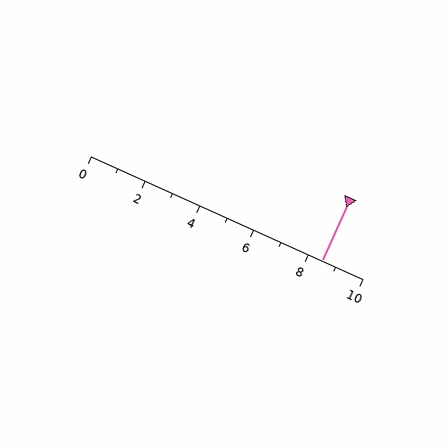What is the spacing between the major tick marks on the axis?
The major ticks are spaced 2 apart.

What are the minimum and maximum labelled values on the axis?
The axis runs from 0 to 10.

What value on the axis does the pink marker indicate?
The marker indicates approximately 8.5.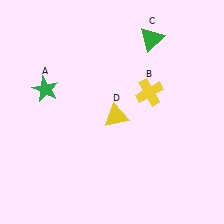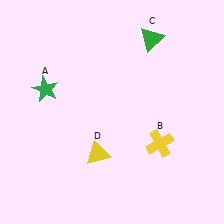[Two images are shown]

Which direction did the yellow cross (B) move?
The yellow cross (B) moved down.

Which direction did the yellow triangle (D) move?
The yellow triangle (D) moved down.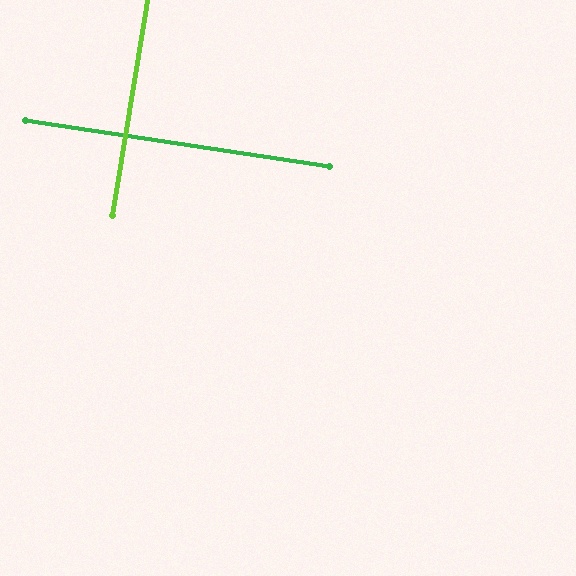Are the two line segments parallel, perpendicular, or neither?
Perpendicular — they meet at approximately 89°.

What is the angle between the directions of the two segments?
Approximately 89 degrees.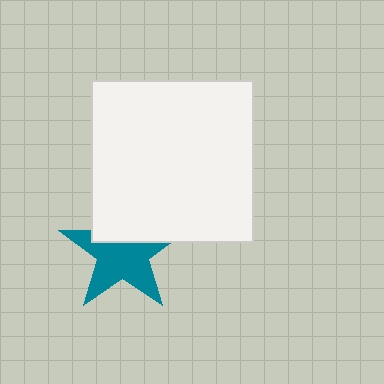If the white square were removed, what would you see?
You would see the complete teal star.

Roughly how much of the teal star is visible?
About half of it is visible (roughly 64%).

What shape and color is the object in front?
The object in front is a white square.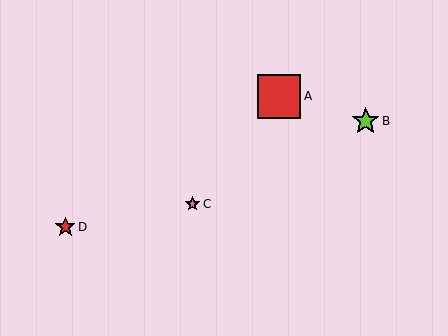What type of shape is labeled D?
Shape D is a red star.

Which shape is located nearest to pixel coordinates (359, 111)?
The lime star (labeled B) at (366, 121) is nearest to that location.